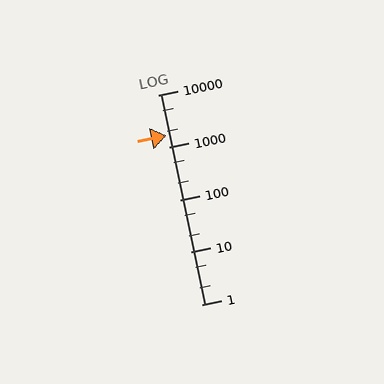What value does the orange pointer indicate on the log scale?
The pointer indicates approximately 1700.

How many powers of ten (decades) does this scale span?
The scale spans 4 decades, from 1 to 10000.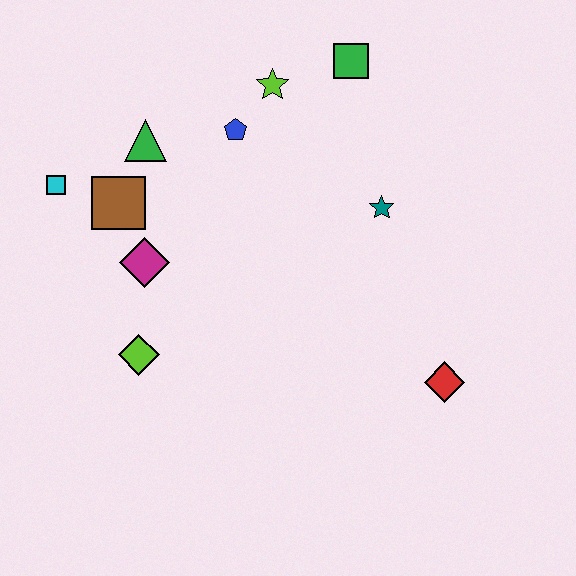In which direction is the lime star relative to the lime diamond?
The lime star is above the lime diamond.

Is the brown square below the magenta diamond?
No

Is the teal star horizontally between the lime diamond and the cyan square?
No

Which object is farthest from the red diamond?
The cyan square is farthest from the red diamond.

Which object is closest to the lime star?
The blue pentagon is closest to the lime star.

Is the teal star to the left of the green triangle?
No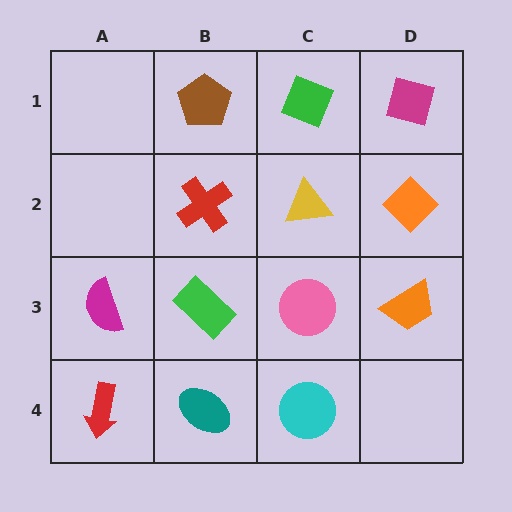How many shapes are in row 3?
4 shapes.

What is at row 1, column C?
A green diamond.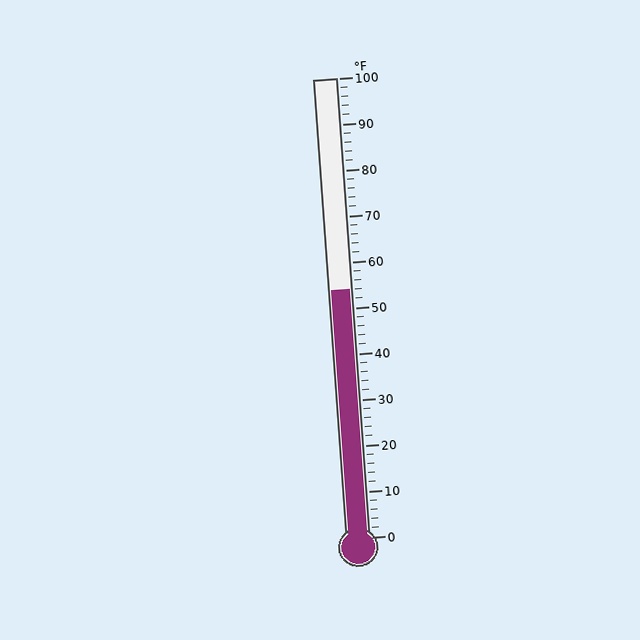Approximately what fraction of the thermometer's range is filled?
The thermometer is filled to approximately 55% of its range.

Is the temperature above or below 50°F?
The temperature is above 50°F.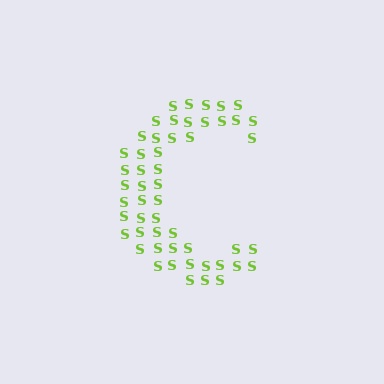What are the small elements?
The small elements are letter S's.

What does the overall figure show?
The overall figure shows the letter C.